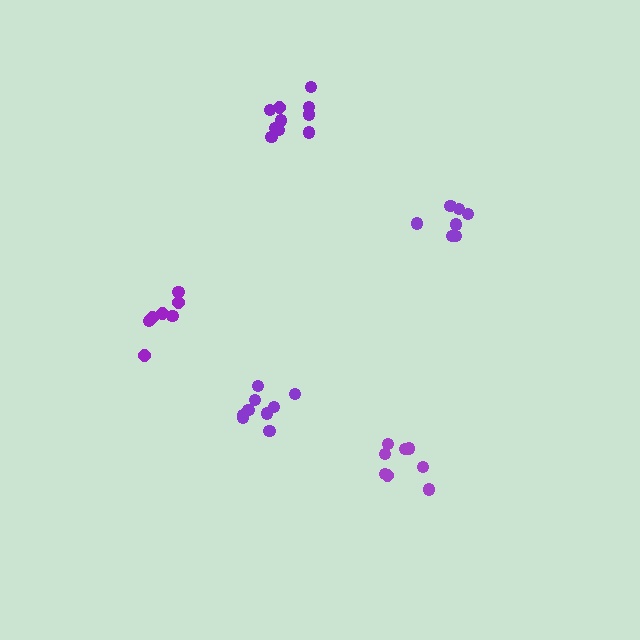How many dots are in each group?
Group 1: 7 dots, Group 2: 7 dots, Group 3: 8 dots, Group 4: 9 dots, Group 5: 10 dots (41 total).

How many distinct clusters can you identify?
There are 5 distinct clusters.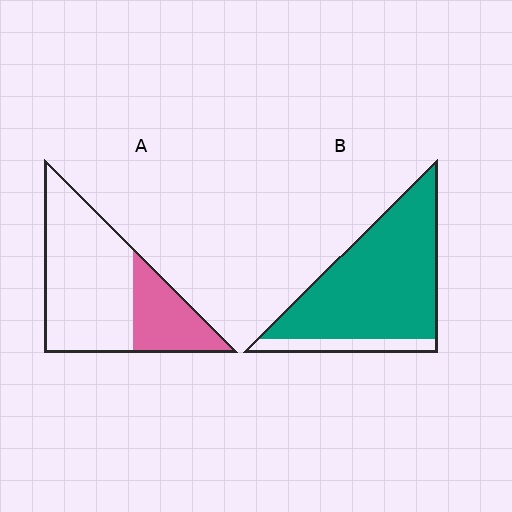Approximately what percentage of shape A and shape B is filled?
A is approximately 30% and B is approximately 85%.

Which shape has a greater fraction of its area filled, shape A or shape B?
Shape B.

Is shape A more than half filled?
No.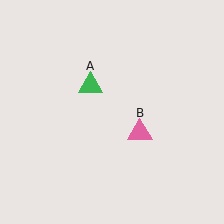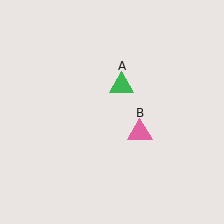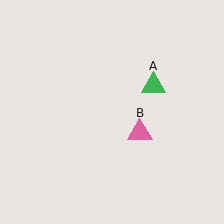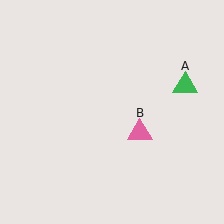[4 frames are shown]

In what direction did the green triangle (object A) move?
The green triangle (object A) moved right.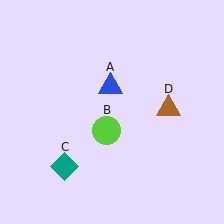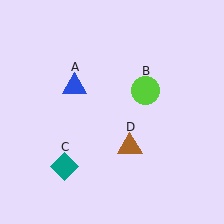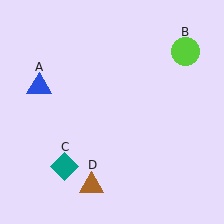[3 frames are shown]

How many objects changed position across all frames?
3 objects changed position: blue triangle (object A), lime circle (object B), brown triangle (object D).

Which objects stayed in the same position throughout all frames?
Teal diamond (object C) remained stationary.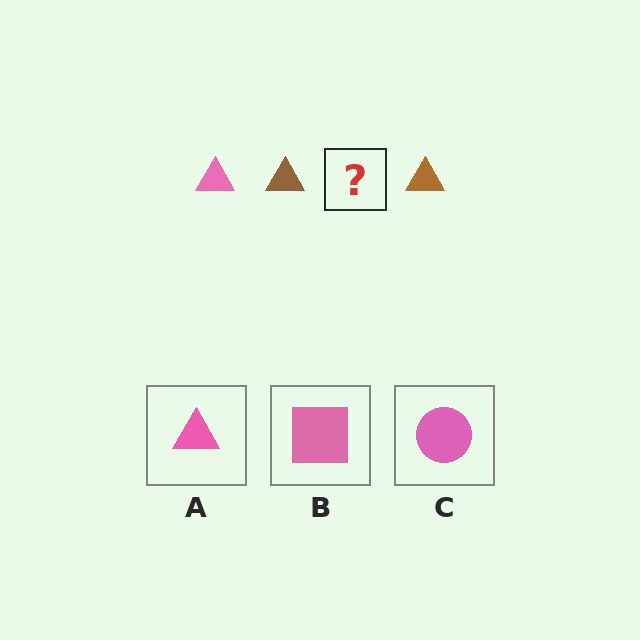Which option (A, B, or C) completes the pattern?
A.